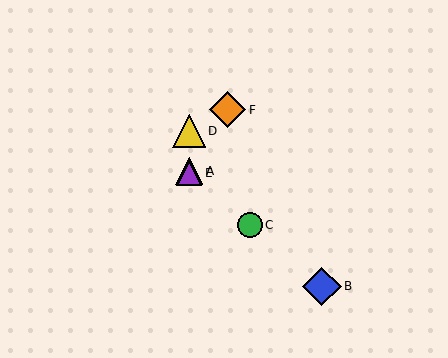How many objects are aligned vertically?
3 objects (A, D, E) are aligned vertically.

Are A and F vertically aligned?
No, A is at x≈189 and F is at x≈228.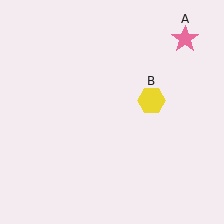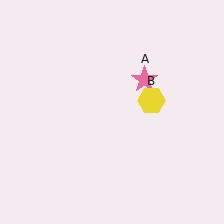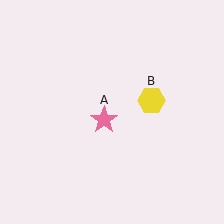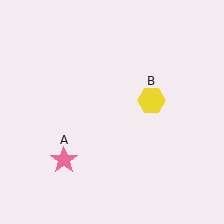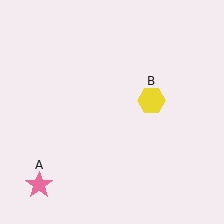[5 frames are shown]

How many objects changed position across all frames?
1 object changed position: pink star (object A).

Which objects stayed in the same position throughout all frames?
Yellow hexagon (object B) remained stationary.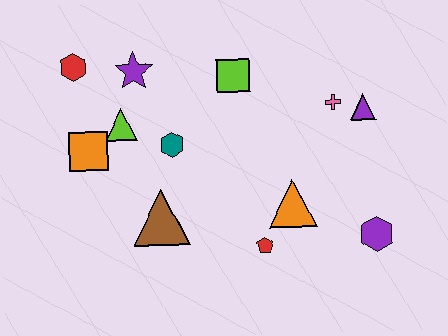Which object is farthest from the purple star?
The purple hexagon is farthest from the purple star.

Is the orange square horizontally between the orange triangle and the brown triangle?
No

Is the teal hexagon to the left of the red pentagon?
Yes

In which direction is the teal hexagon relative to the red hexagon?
The teal hexagon is to the right of the red hexagon.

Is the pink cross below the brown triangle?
No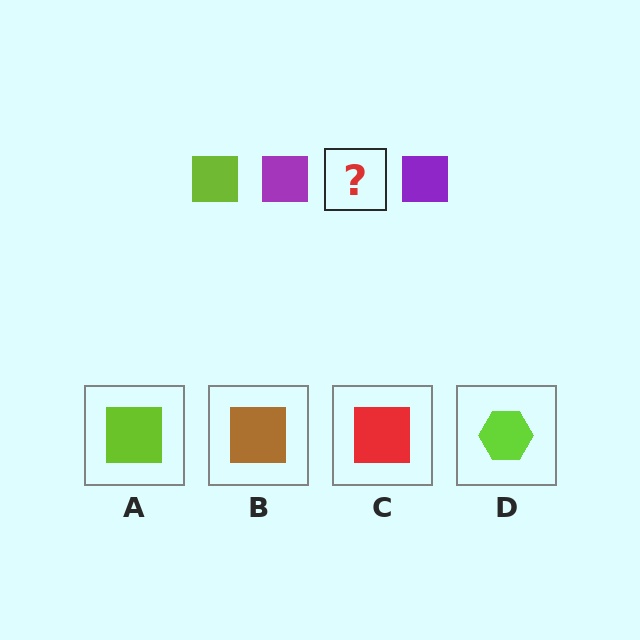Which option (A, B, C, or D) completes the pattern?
A.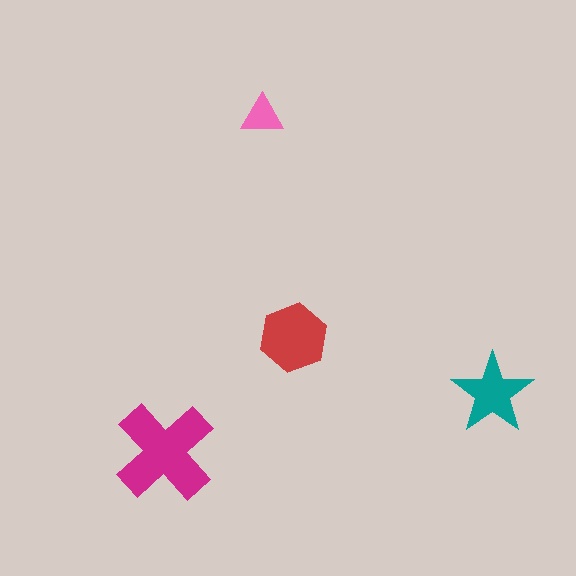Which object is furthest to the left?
The magenta cross is leftmost.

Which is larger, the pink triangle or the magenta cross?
The magenta cross.